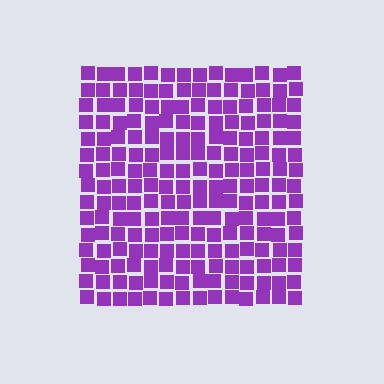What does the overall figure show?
The overall figure shows a square.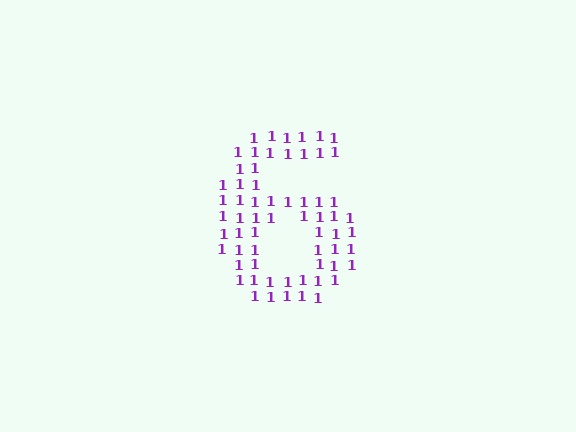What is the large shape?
The large shape is the digit 6.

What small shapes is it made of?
It is made of small digit 1's.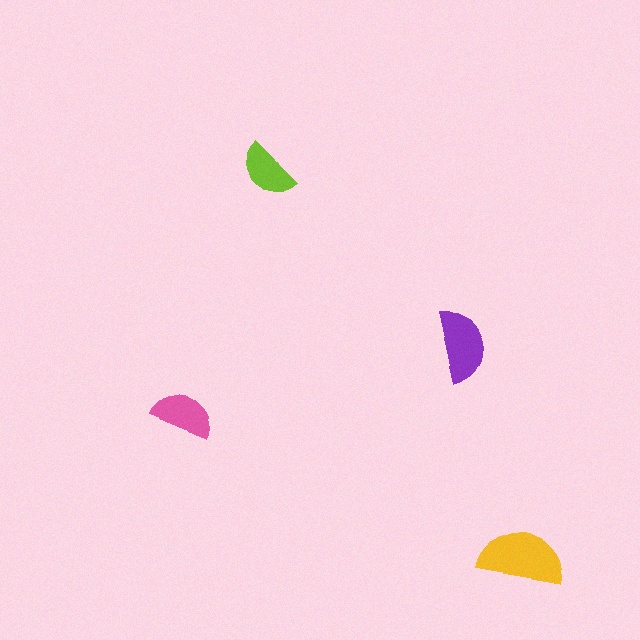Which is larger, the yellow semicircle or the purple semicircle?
The yellow one.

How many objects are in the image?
There are 4 objects in the image.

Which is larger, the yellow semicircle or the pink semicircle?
The yellow one.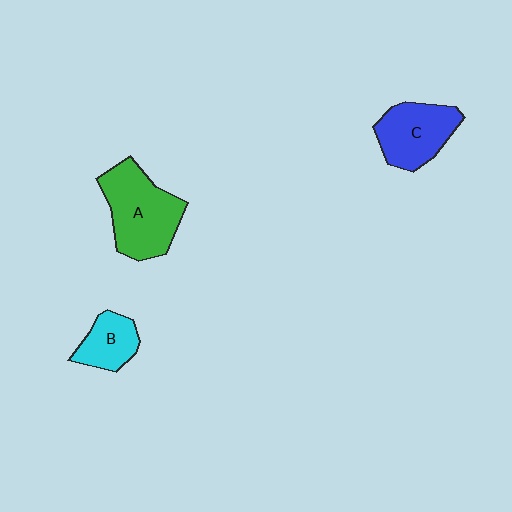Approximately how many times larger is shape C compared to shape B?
Approximately 1.6 times.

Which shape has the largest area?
Shape A (green).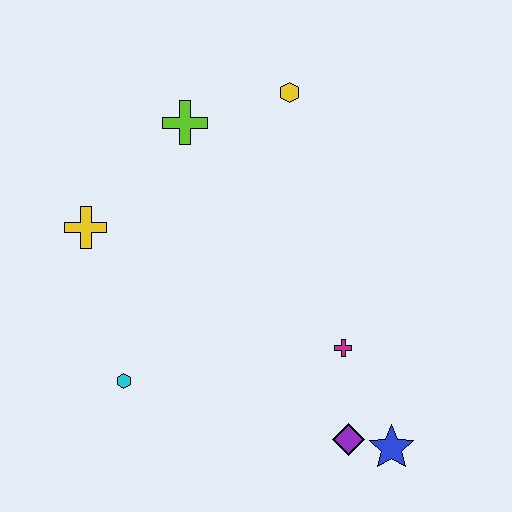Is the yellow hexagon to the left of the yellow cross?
No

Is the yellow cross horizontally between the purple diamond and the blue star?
No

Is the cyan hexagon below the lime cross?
Yes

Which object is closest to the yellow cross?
The lime cross is closest to the yellow cross.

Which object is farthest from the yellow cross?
The blue star is farthest from the yellow cross.